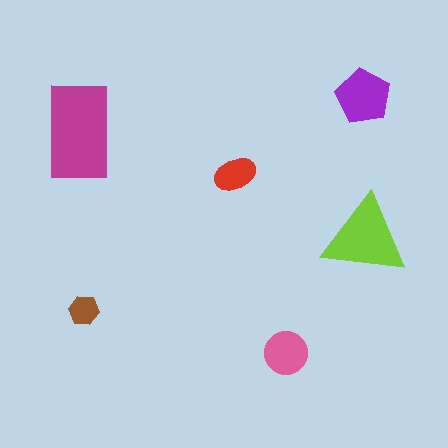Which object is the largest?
The magenta rectangle.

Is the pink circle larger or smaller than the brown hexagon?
Larger.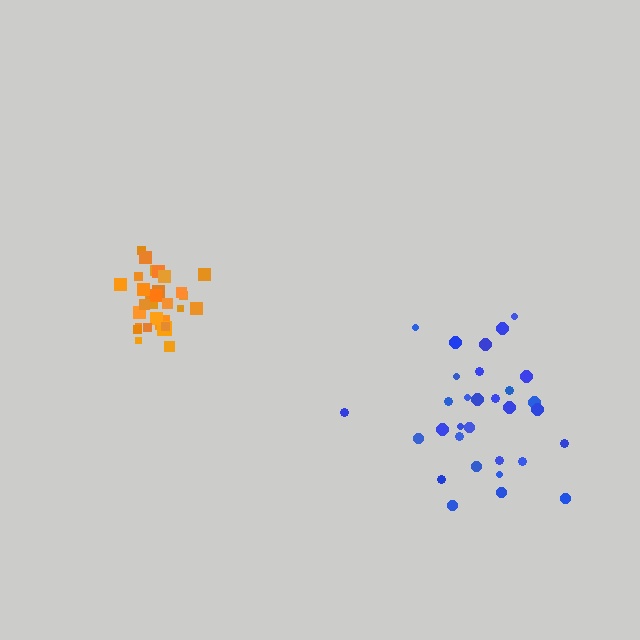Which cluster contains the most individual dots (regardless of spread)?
Blue (31).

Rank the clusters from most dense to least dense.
orange, blue.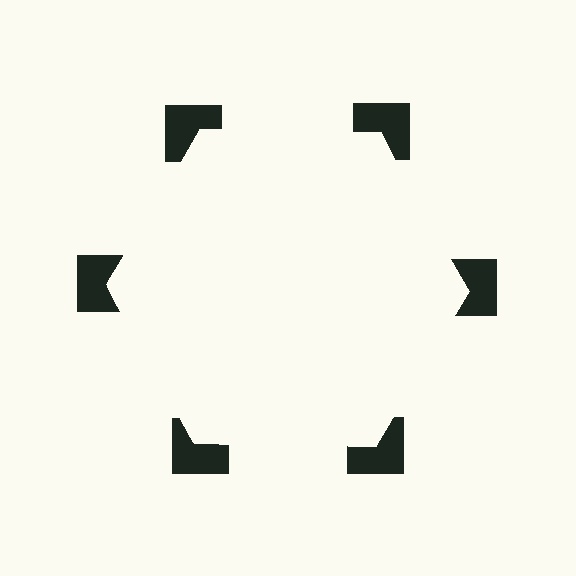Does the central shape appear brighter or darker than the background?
It typically appears slightly brighter than the background, even though no actual brightness change is drawn.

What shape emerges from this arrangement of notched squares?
An illusory hexagon — its edges are inferred from the aligned wedge cuts in the notched squares, not physically drawn.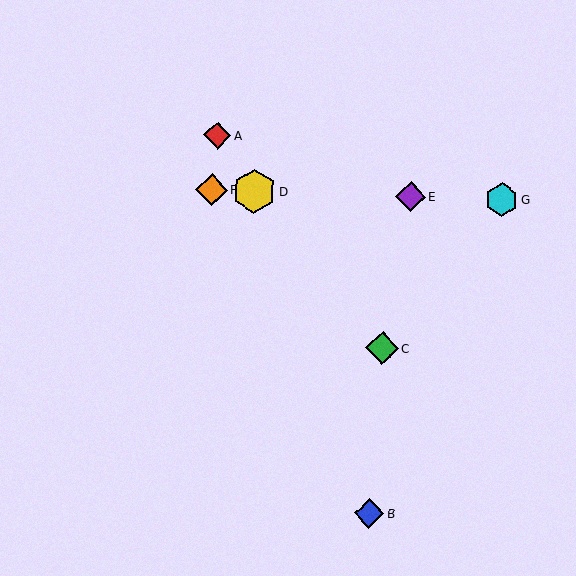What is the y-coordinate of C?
Object C is at y≈348.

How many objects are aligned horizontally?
4 objects (D, E, F, G) are aligned horizontally.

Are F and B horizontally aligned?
No, F is at y≈190 and B is at y≈513.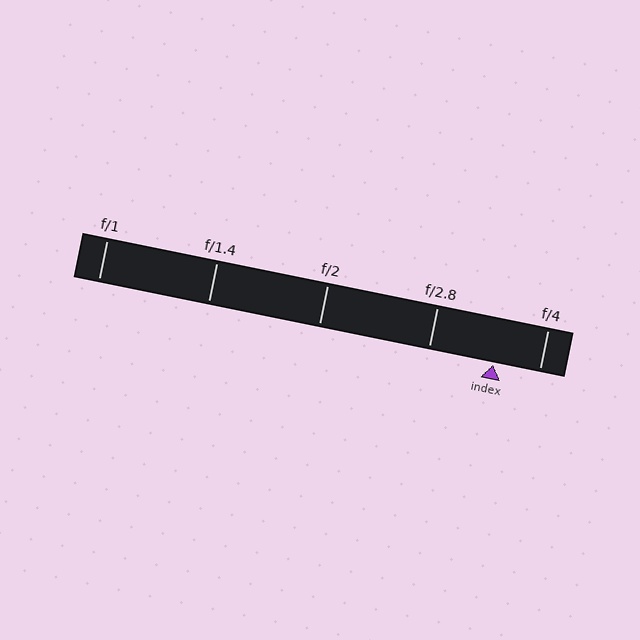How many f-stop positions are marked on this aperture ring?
There are 5 f-stop positions marked.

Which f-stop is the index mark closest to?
The index mark is closest to f/4.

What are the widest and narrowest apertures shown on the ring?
The widest aperture shown is f/1 and the narrowest is f/4.